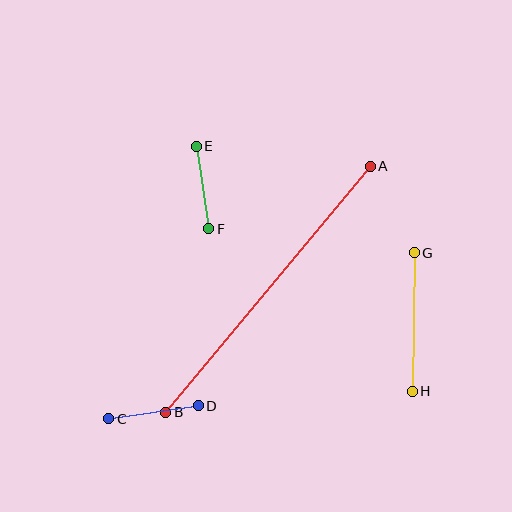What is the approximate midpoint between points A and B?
The midpoint is at approximately (268, 289) pixels.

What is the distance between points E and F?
The distance is approximately 84 pixels.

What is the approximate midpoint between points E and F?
The midpoint is at approximately (203, 187) pixels.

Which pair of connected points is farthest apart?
Points A and B are farthest apart.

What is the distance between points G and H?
The distance is approximately 139 pixels.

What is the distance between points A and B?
The distance is approximately 320 pixels.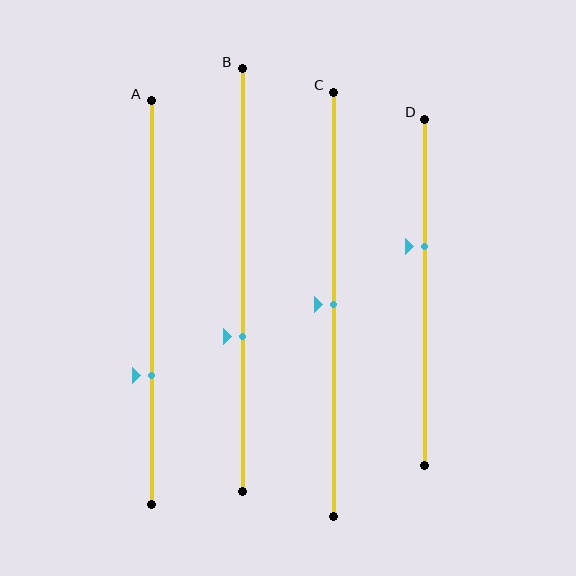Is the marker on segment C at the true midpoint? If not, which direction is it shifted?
Yes, the marker on segment C is at the true midpoint.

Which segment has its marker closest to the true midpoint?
Segment C has its marker closest to the true midpoint.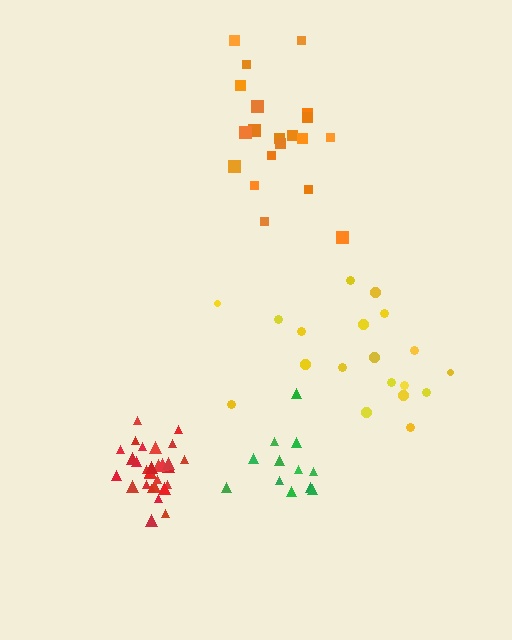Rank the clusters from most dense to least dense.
red, green, orange, yellow.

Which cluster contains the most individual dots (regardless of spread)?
Red (29).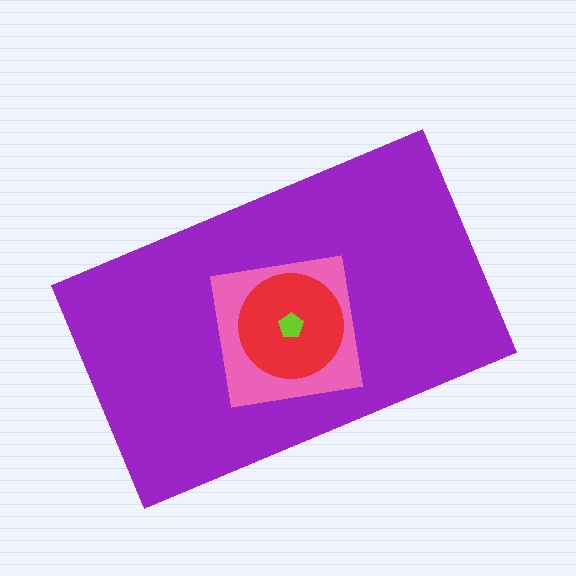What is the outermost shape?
The purple rectangle.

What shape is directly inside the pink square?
The red circle.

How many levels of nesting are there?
4.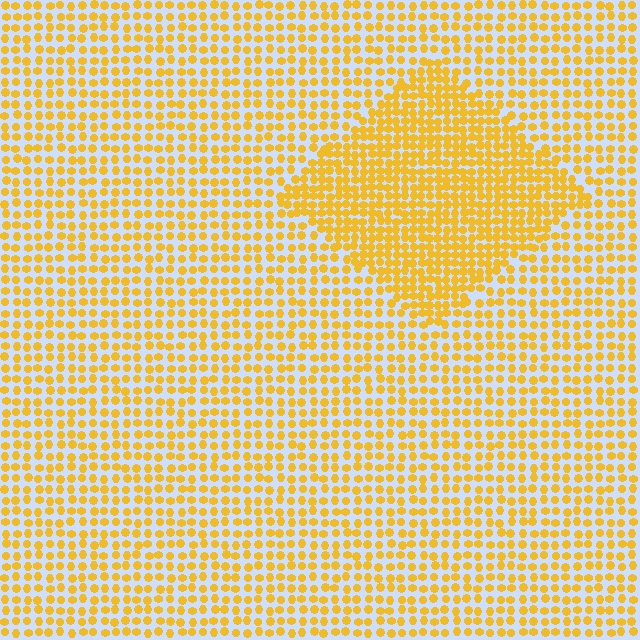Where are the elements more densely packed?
The elements are more densely packed inside the diamond boundary.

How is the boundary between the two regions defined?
The boundary is defined by a change in element density (approximately 1.7x ratio). All elements are the same color, size, and shape.